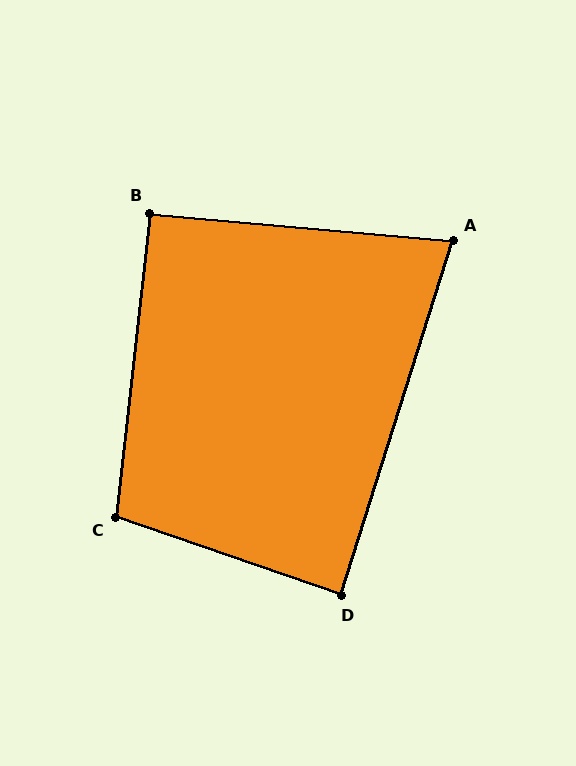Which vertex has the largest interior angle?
C, at approximately 102 degrees.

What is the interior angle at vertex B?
Approximately 91 degrees (approximately right).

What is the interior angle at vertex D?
Approximately 89 degrees (approximately right).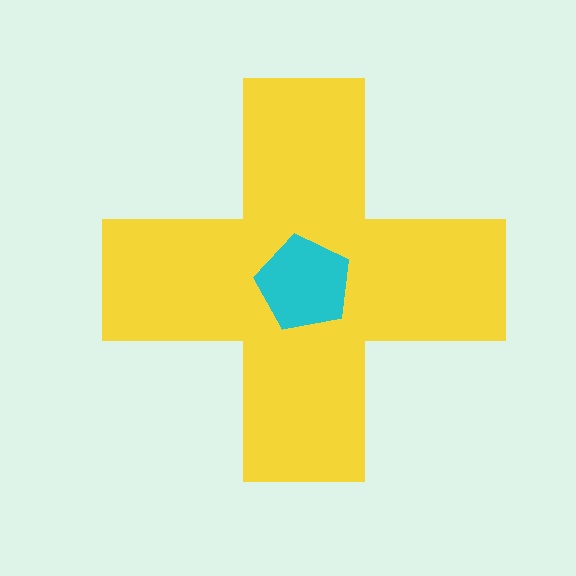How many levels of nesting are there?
2.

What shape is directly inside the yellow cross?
The cyan pentagon.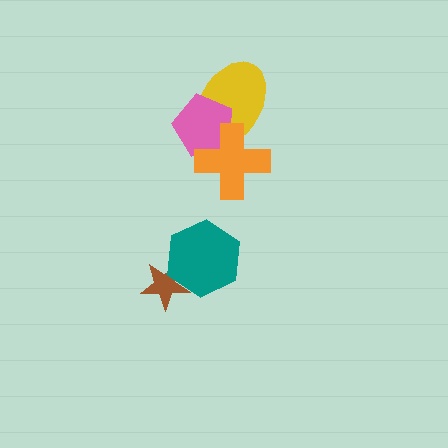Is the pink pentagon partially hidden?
Yes, it is partially covered by another shape.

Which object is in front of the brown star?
The teal hexagon is in front of the brown star.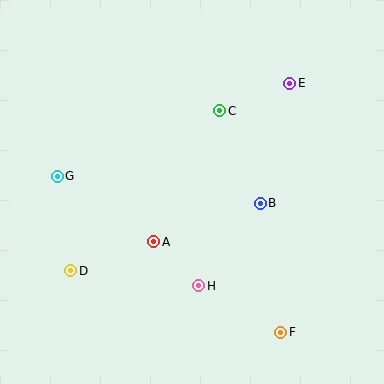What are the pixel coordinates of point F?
Point F is at (281, 332).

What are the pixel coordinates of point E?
Point E is at (290, 83).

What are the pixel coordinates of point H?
Point H is at (199, 286).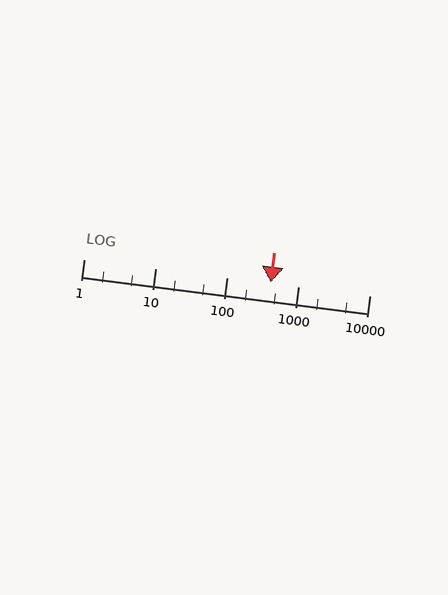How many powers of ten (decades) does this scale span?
The scale spans 4 decades, from 1 to 10000.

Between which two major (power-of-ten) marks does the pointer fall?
The pointer is between 100 and 1000.